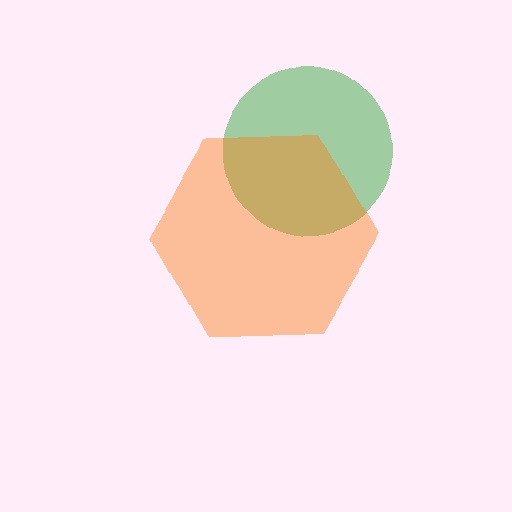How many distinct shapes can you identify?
There are 2 distinct shapes: a green circle, an orange hexagon.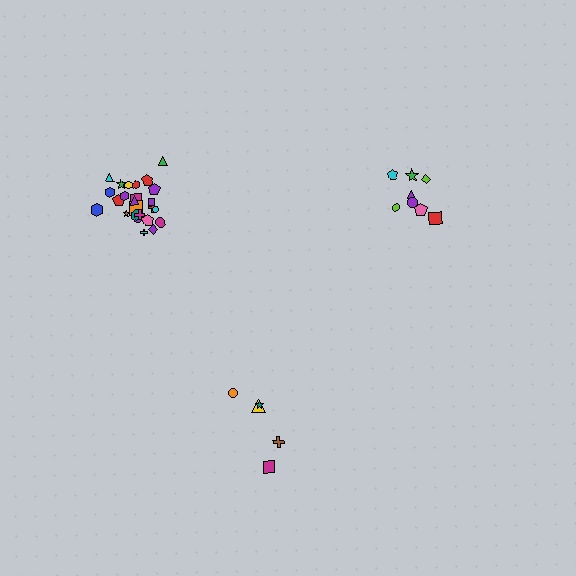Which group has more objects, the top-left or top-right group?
The top-left group.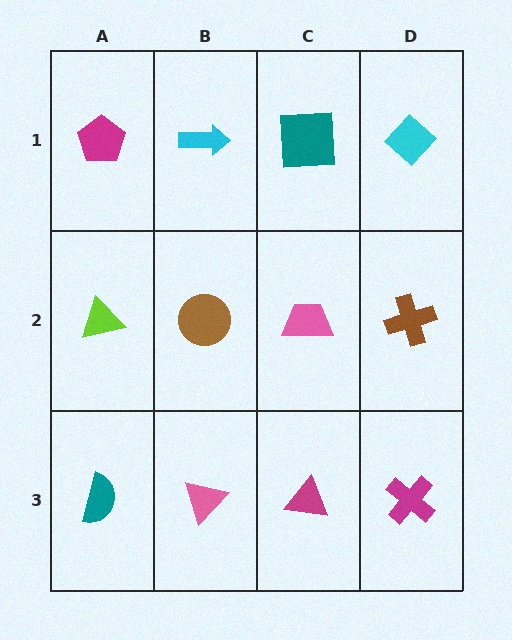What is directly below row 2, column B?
A pink triangle.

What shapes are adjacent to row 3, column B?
A brown circle (row 2, column B), a teal semicircle (row 3, column A), a magenta triangle (row 3, column C).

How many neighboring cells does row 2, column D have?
3.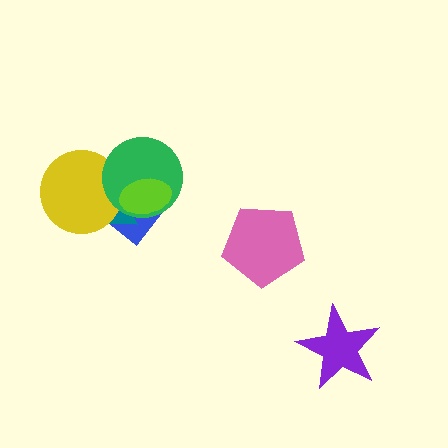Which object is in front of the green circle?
The lime ellipse is in front of the green circle.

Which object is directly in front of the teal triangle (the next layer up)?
The yellow circle is directly in front of the teal triangle.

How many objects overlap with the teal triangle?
4 objects overlap with the teal triangle.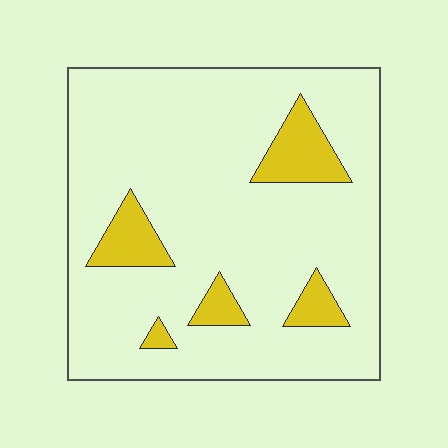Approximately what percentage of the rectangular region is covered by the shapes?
Approximately 15%.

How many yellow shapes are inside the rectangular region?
5.